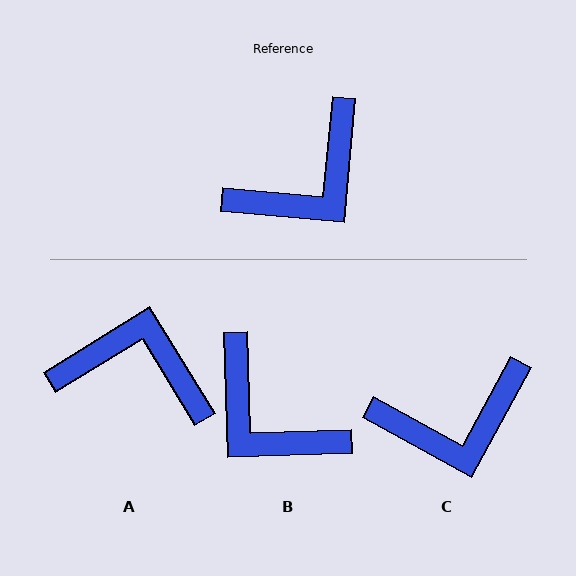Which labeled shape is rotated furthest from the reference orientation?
A, about 127 degrees away.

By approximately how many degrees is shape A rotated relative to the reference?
Approximately 127 degrees counter-clockwise.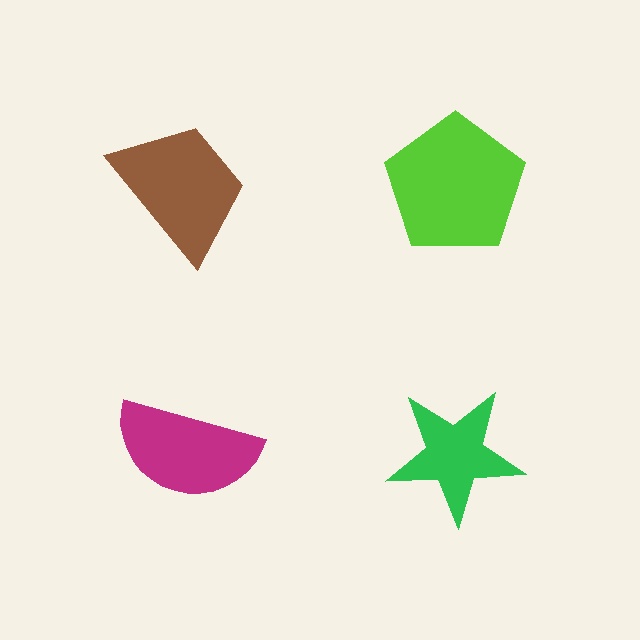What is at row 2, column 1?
A magenta semicircle.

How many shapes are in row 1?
2 shapes.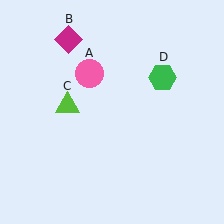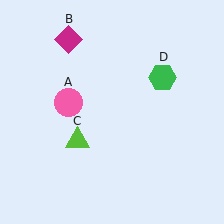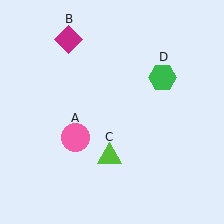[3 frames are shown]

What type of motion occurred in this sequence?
The pink circle (object A), lime triangle (object C) rotated counterclockwise around the center of the scene.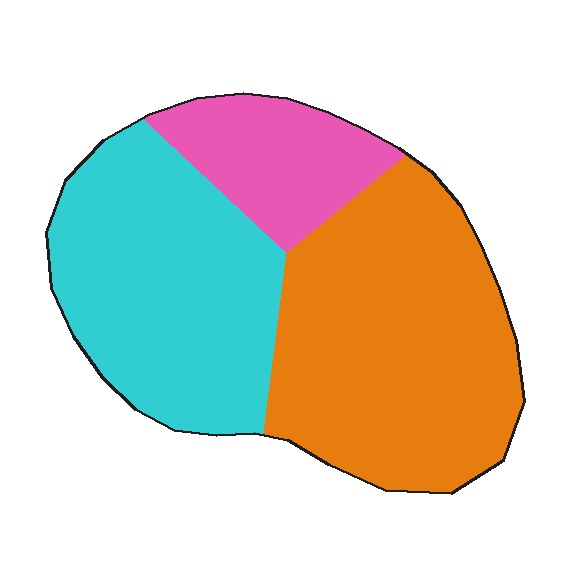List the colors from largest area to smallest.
From largest to smallest: orange, cyan, pink.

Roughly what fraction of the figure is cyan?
Cyan takes up about three eighths (3/8) of the figure.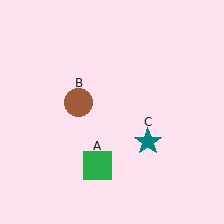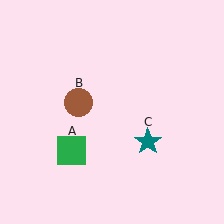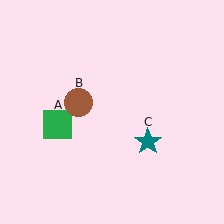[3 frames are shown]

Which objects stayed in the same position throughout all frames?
Brown circle (object B) and teal star (object C) remained stationary.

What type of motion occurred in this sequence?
The green square (object A) rotated clockwise around the center of the scene.